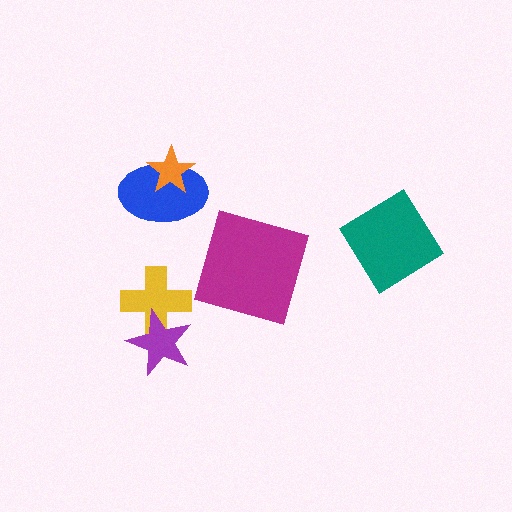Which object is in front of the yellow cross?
The purple star is in front of the yellow cross.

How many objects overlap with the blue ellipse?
1 object overlaps with the blue ellipse.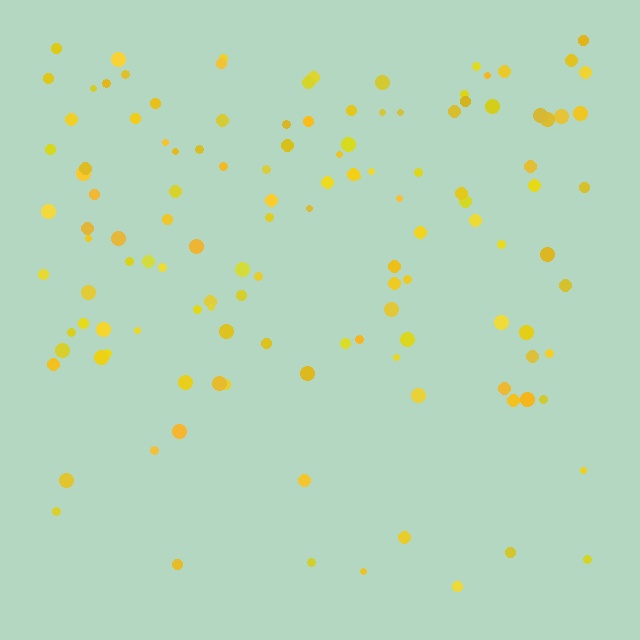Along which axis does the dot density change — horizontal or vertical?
Vertical.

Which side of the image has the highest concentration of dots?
The top.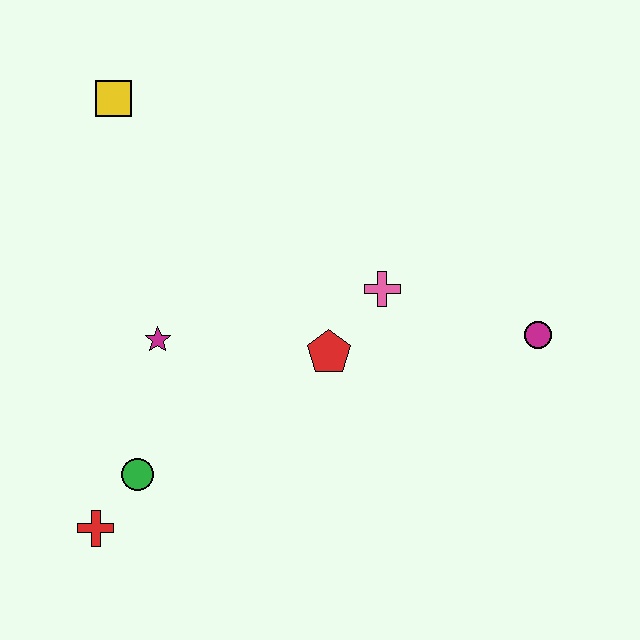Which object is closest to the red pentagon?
The pink cross is closest to the red pentagon.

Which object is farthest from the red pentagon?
The yellow square is farthest from the red pentagon.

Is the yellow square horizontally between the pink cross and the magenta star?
No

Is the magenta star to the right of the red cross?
Yes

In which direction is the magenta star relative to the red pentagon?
The magenta star is to the left of the red pentagon.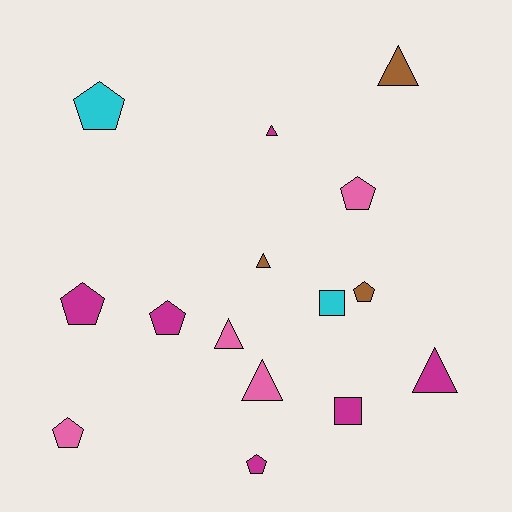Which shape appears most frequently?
Pentagon, with 7 objects.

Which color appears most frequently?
Magenta, with 6 objects.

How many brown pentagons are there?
There is 1 brown pentagon.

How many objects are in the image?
There are 15 objects.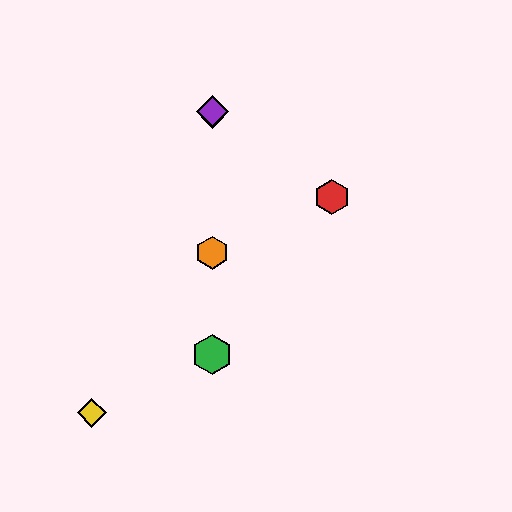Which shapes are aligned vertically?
The blue diamond, the green hexagon, the purple diamond, the orange hexagon are aligned vertically.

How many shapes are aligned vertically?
4 shapes (the blue diamond, the green hexagon, the purple diamond, the orange hexagon) are aligned vertically.